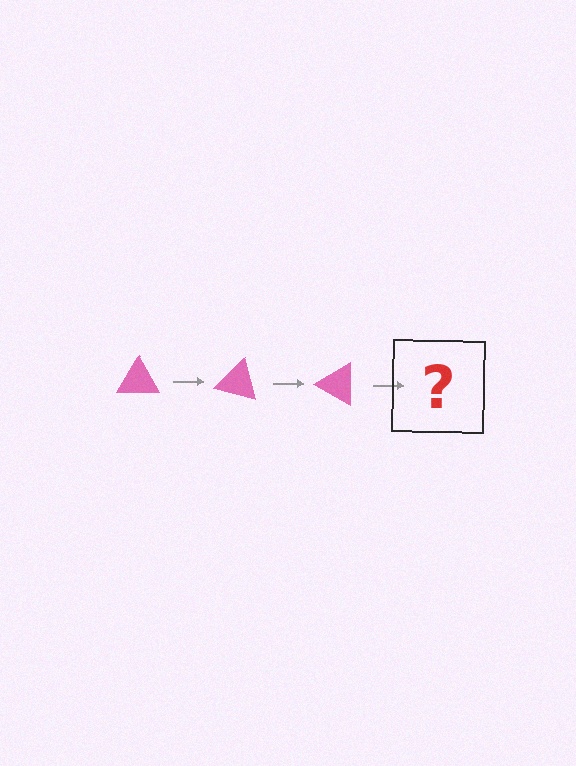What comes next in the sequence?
The next element should be a pink triangle rotated 45 degrees.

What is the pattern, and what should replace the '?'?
The pattern is that the triangle rotates 15 degrees each step. The '?' should be a pink triangle rotated 45 degrees.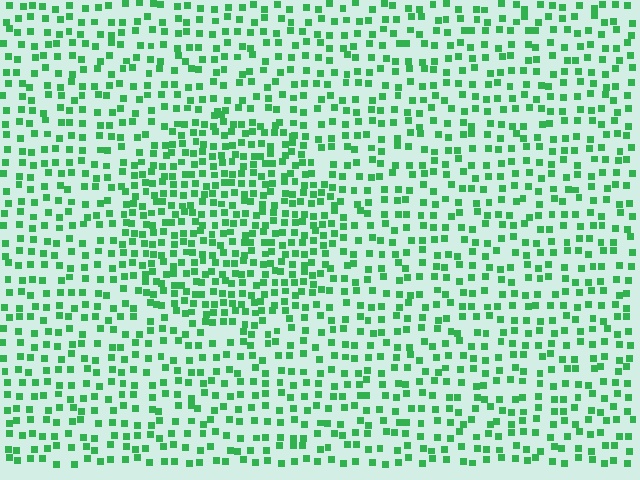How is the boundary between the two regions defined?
The boundary is defined by a change in element density (approximately 1.7x ratio). All elements are the same color, size, and shape.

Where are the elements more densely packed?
The elements are more densely packed inside the circle boundary.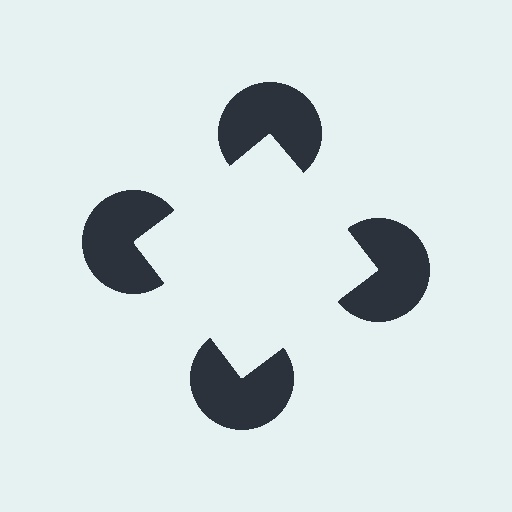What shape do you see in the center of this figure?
An illusory square — its edges are inferred from the aligned wedge cuts in the pac-man discs, not physically drawn.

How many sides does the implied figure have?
4 sides.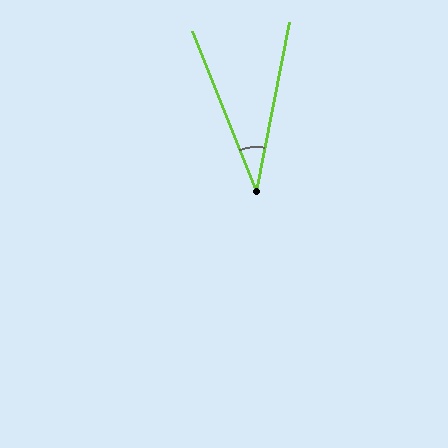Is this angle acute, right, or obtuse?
It is acute.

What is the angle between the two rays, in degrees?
Approximately 33 degrees.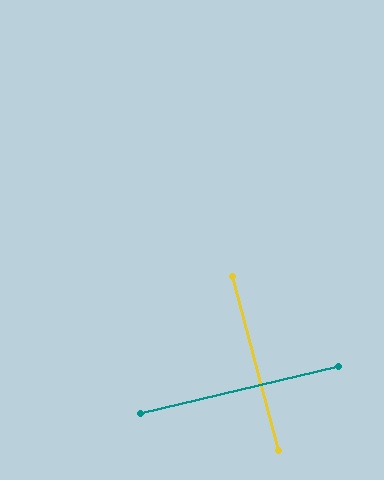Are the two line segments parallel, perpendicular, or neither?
Perpendicular — they meet at approximately 88°.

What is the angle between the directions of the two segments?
Approximately 88 degrees.